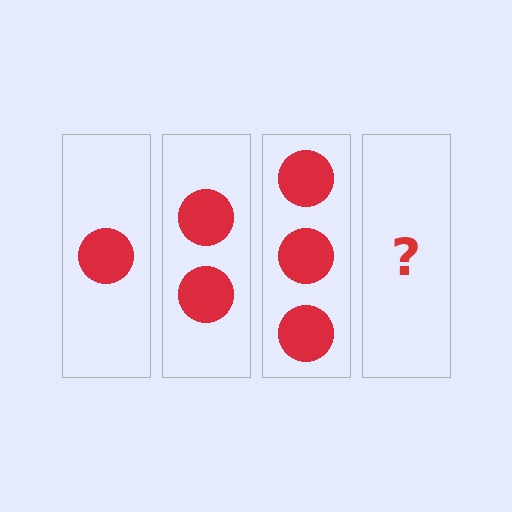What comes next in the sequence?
The next element should be 4 circles.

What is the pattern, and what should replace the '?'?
The pattern is that each step adds one more circle. The '?' should be 4 circles.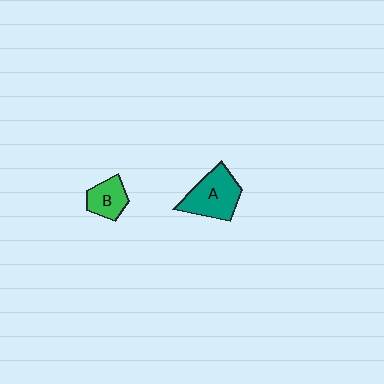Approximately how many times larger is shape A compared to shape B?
Approximately 1.7 times.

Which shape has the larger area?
Shape A (teal).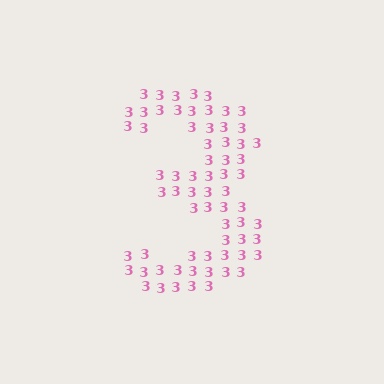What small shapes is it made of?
It is made of small digit 3's.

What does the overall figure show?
The overall figure shows the digit 3.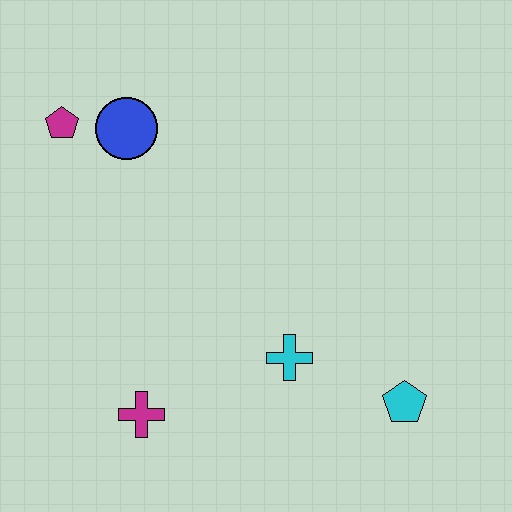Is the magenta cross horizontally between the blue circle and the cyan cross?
Yes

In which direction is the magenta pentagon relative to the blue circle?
The magenta pentagon is to the left of the blue circle.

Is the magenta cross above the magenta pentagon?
No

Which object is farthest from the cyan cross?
The magenta pentagon is farthest from the cyan cross.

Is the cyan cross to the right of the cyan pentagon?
No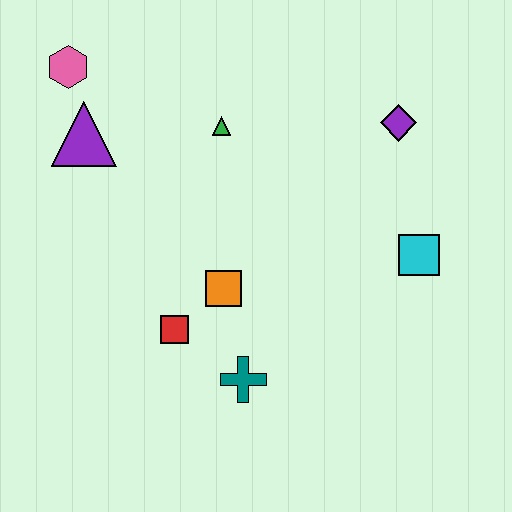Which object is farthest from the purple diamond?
The pink hexagon is farthest from the purple diamond.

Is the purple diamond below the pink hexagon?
Yes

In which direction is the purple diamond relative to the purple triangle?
The purple diamond is to the right of the purple triangle.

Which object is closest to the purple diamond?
The cyan square is closest to the purple diamond.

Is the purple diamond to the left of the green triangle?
No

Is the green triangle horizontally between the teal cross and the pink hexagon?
Yes